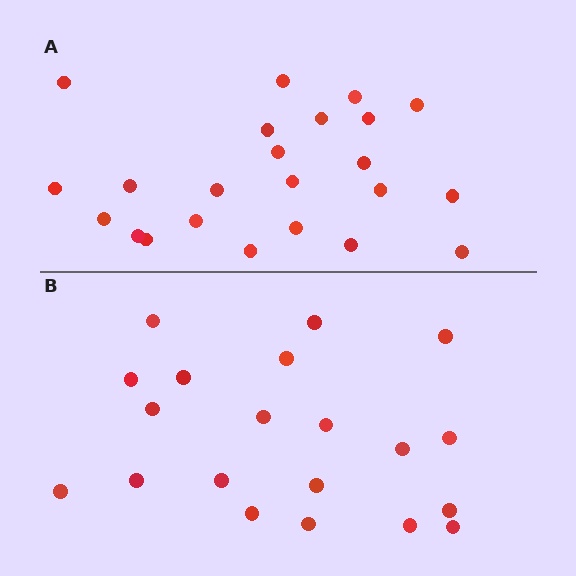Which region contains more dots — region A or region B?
Region A (the top region) has more dots.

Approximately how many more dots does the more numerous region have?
Region A has just a few more — roughly 2 or 3 more dots than region B.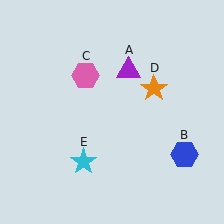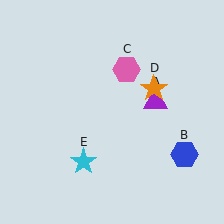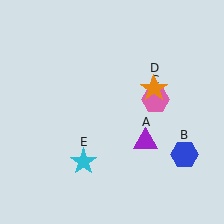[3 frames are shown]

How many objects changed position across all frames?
2 objects changed position: purple triangle (object A), pink hexagon (object C).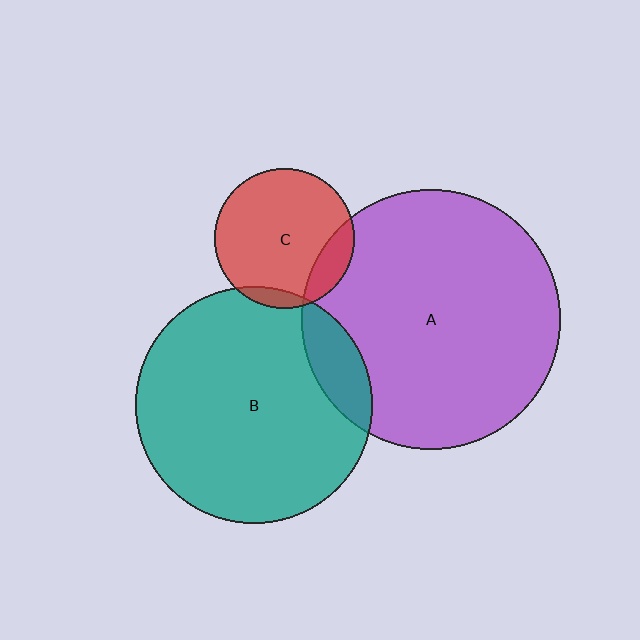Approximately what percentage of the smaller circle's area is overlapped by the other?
Approximately 5%.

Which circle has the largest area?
Circle A (purple).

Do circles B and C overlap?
Yes.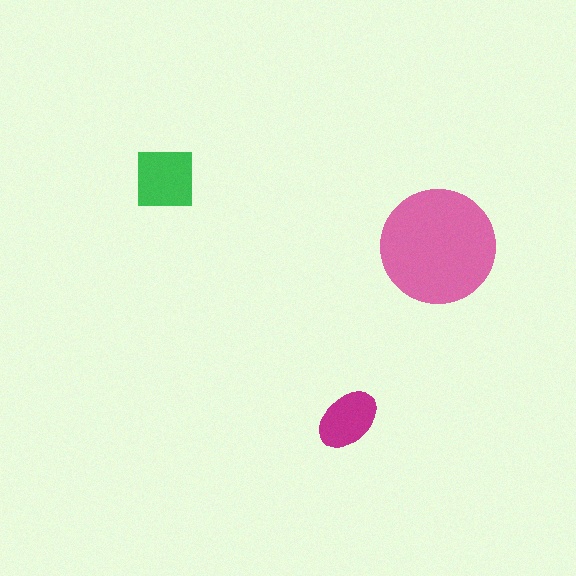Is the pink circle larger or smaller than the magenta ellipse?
Larger.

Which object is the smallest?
The magenta ellipse.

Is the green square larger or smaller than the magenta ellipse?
Larger.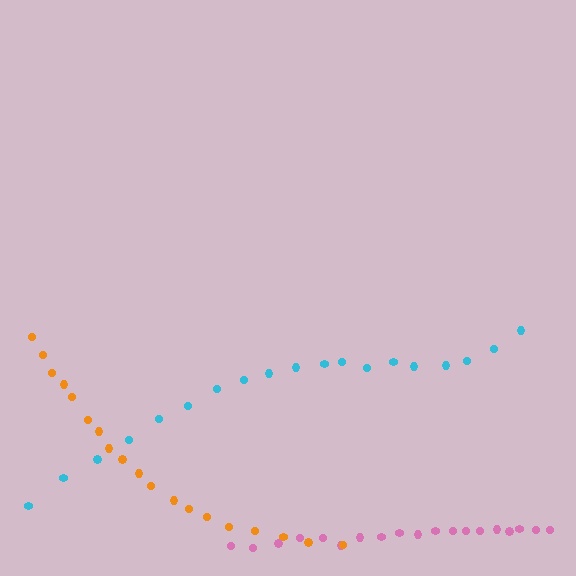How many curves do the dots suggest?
There are 3 distinct paths.